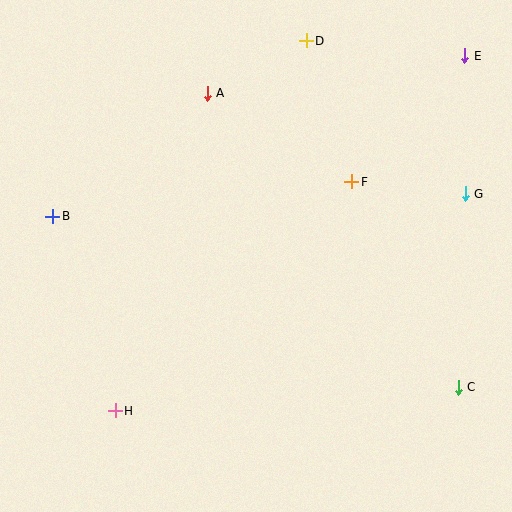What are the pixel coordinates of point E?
Point E is at (465, 56).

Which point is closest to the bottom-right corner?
Point C is closest to the bottom-right corner.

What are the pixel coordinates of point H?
Point H is at (115, 411).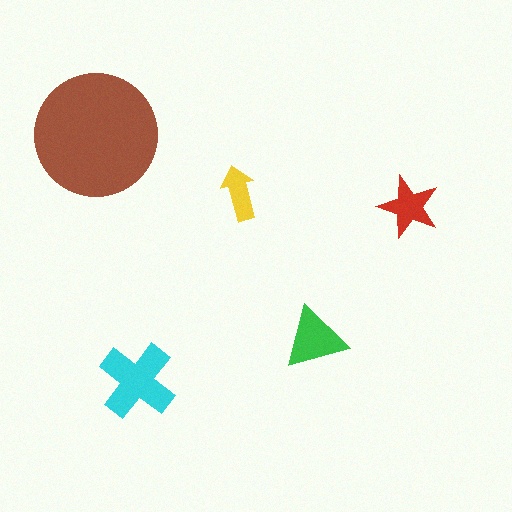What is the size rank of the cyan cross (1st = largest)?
2nd.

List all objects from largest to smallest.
The brown circle, the cyan cross, the green triangle, the red star, the yellow arrow.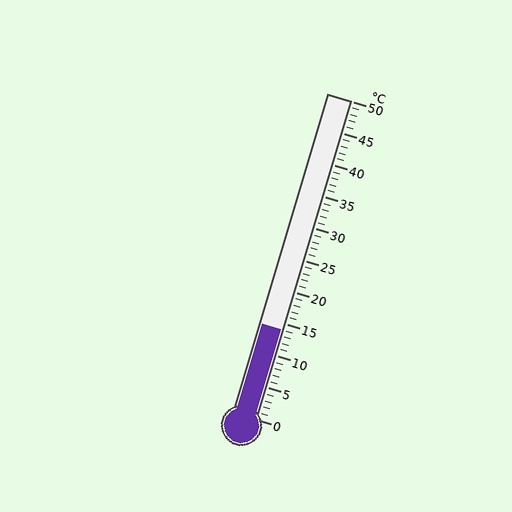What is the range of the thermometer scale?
The thermometer scale ranges from 0°C to 50°C.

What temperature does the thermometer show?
The thermometer shows approximately 14°C.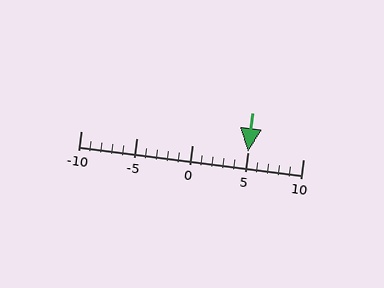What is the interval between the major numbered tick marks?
The major tick marks are spaced 5 units apart.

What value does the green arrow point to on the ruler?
The green arrow points to approximately 5.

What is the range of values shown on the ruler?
The ruler shows values from -10 to 10.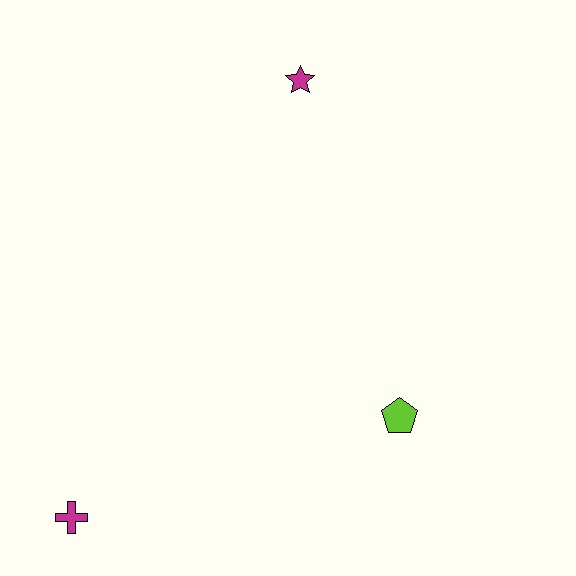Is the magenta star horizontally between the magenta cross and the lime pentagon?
Yes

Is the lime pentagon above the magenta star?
No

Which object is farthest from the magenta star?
The magenta cross is farthest from the magenta star.